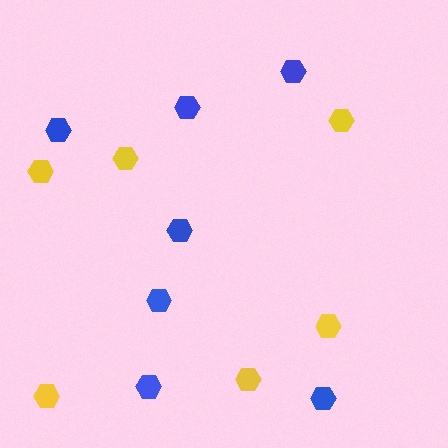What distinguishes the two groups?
There are 2 groups: one group of yellow hexagons (6) and one group of blue hexagons (7).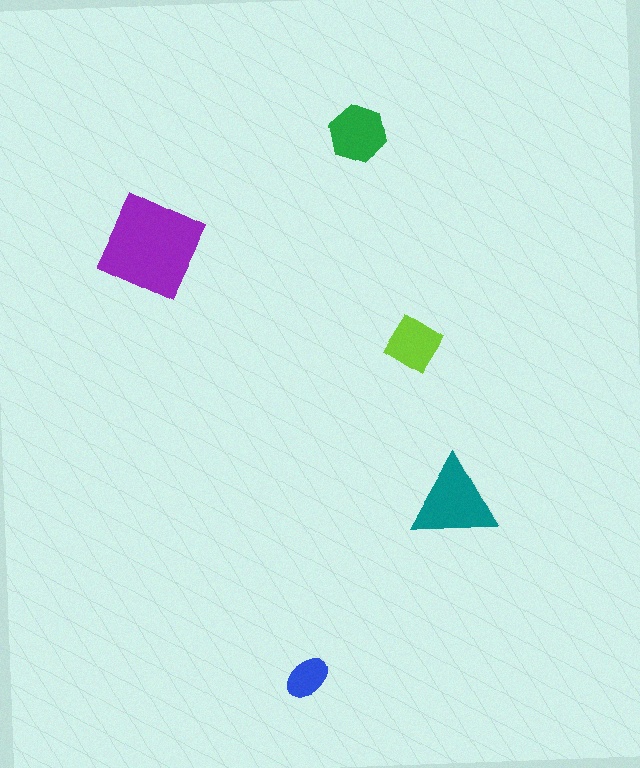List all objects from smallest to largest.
The blue ellipse, the lime diamond, the green hexagon, the teal triangle, the purple diamond.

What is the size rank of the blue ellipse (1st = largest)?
5th.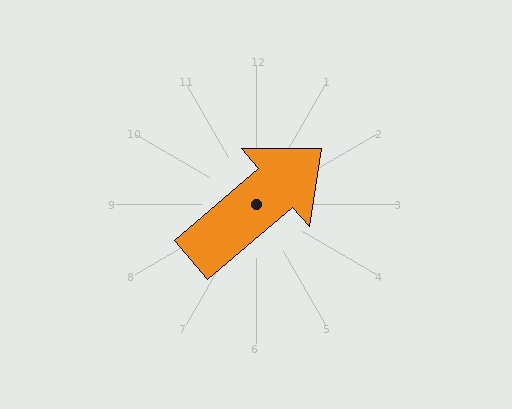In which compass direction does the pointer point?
Northeast.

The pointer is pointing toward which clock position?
Roughly 2 o'clock.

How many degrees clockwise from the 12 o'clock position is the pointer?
Approximately 49 degrees.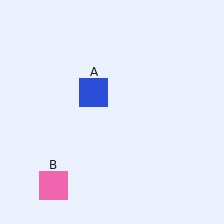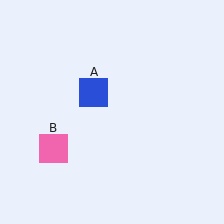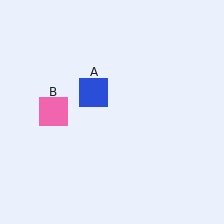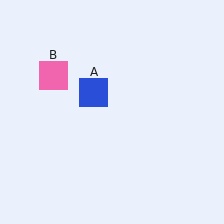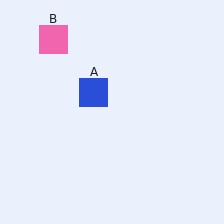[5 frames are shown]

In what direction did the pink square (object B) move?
The pink square (object B) moved up.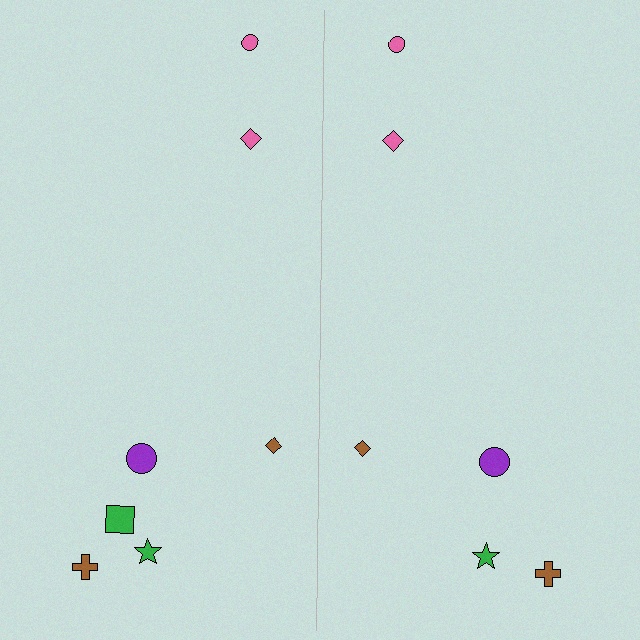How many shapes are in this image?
There are 13 shapes in this image.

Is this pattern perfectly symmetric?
No, the pattern is not perfectly symmetric. A green square is missing from the right side.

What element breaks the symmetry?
A green square is missing from the right side.